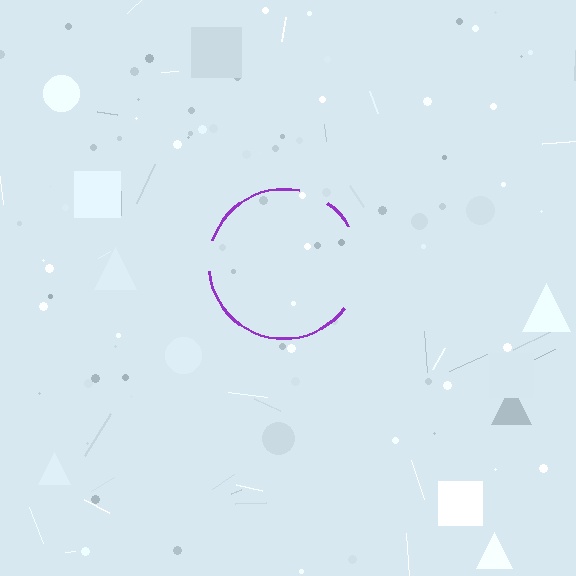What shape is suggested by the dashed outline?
The dashed outline suggests a circle.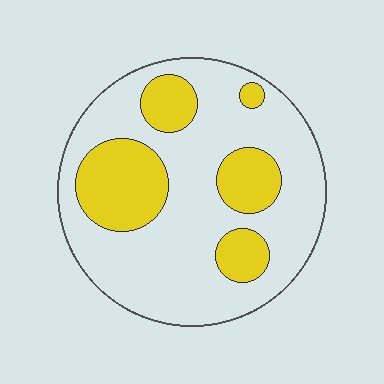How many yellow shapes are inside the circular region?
5.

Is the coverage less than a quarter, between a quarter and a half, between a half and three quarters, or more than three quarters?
Between a quarter and a half.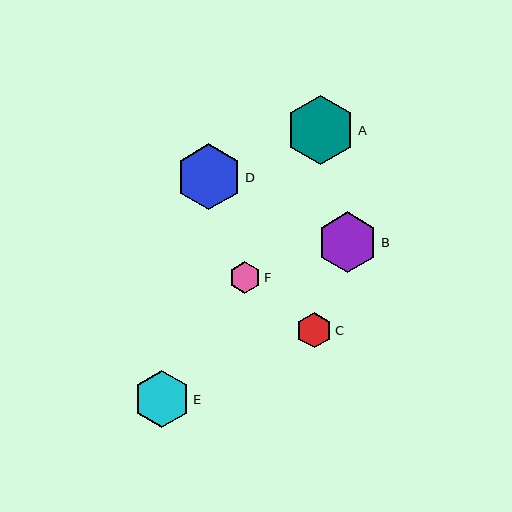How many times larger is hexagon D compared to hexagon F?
Hexagon D is approximately 2.1 times the size of hexagon F.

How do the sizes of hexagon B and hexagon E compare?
Hexagon B and hexagon E are approximately the same size.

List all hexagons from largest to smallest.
From largest to smallest: A, D, B, E, C, F.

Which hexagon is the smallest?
Hexagon F is the smallest with a size of approximately 31 pixels.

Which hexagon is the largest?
Hexagon A is the largest with a size of approximately 69 pixels.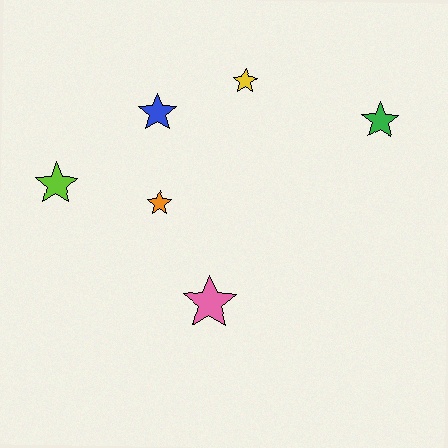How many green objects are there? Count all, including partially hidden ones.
There is 1 green object.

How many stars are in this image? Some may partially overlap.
There are 6 stars.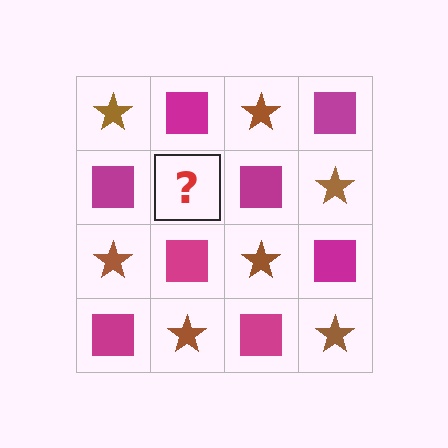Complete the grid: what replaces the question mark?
The question mark should be replaced with a brown star.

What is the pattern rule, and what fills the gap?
The rule is that it alternates brown star and magenta square in a checkerboard pattern. The gap should be filled with a brown star.